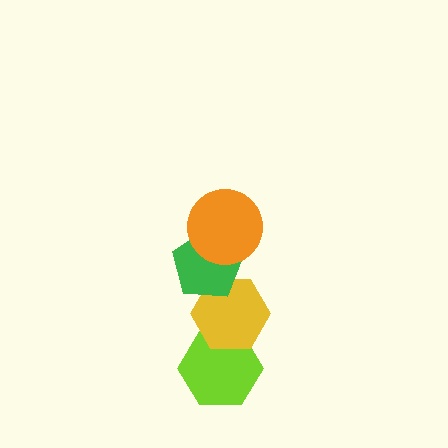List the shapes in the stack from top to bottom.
From top to bottom: the orange circle, the green pentagon, the yellow hexagon, the lime hexagon.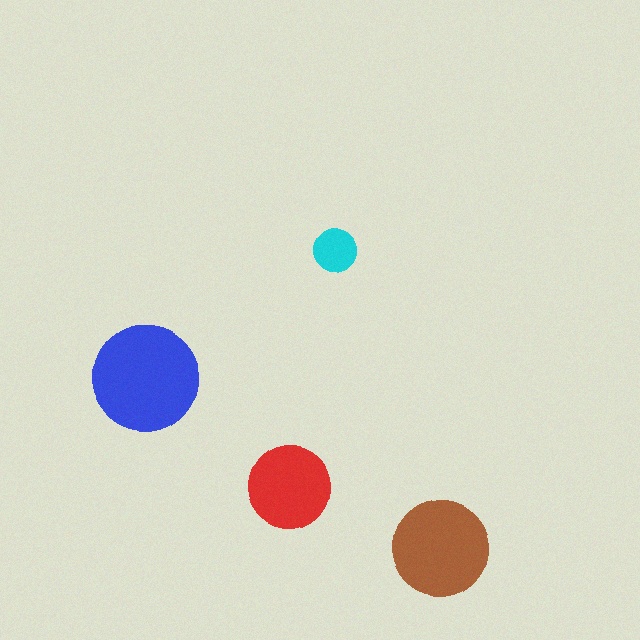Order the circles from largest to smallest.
the blue one, the brown one, the red one, the cyan one.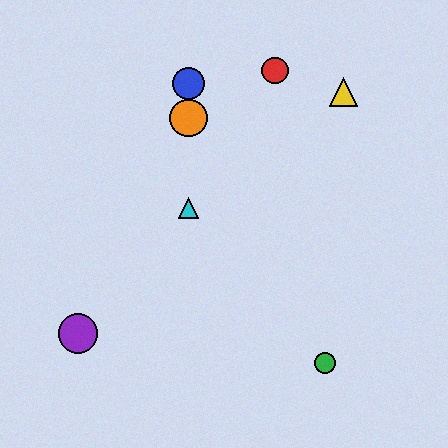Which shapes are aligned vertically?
The blue circle, the orange circle, the cyan triangle are aligned vertically.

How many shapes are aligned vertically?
3 shapes (the blue circle, the orange circle, the cyan triangle) are aligned vertically.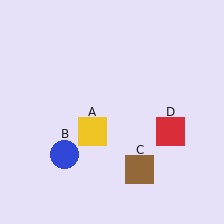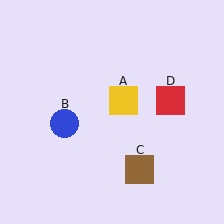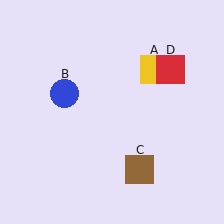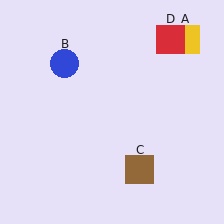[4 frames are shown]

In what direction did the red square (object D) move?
The red square (object D) moved up.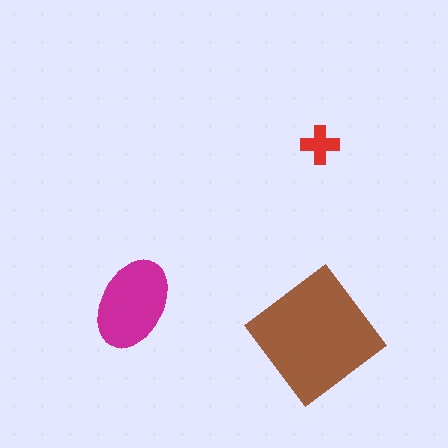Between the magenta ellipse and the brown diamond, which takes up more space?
The brown diamond.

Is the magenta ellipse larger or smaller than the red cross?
Larger.